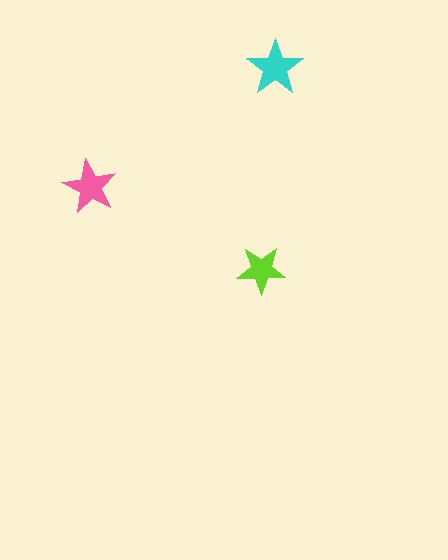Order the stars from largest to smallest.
the cyan one, the pink one, the lime one.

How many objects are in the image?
There are 3 objects in the image.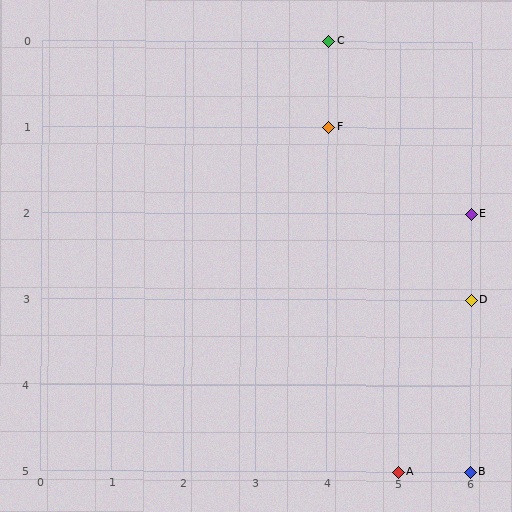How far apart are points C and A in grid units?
Points C and A are 1 column and 5 rows apart (about 5.1 grid units diagonally).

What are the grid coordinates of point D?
Point D is at grid coordinates (6, 3).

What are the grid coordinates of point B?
Point B is at grid coordinates (6, 5).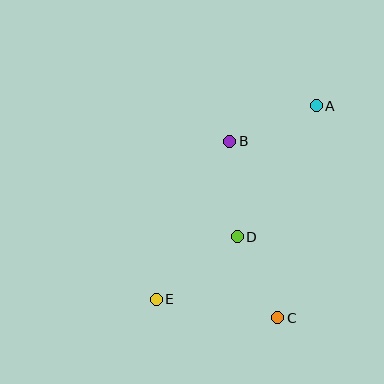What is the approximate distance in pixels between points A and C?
The distance between A and C is approximately 216 pixels.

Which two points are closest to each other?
Points C and D are closest to each other.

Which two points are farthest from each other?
Points A and E are farthest from each other.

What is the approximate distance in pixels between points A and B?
The distance between A and B is approximately 94 pixels.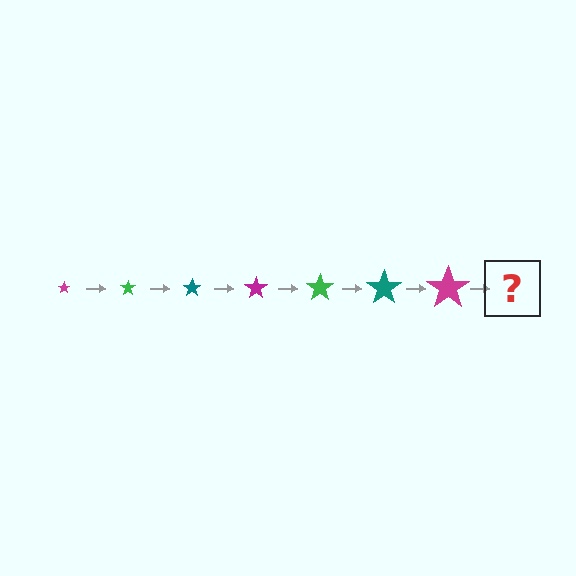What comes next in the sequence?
The next element should be a green star, larger than the previous one.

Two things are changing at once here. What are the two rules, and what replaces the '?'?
The two rules are that the star grows larger each step and the color cycles through magenta, green, and teal. The '?' should be a green star, larger than the previous one.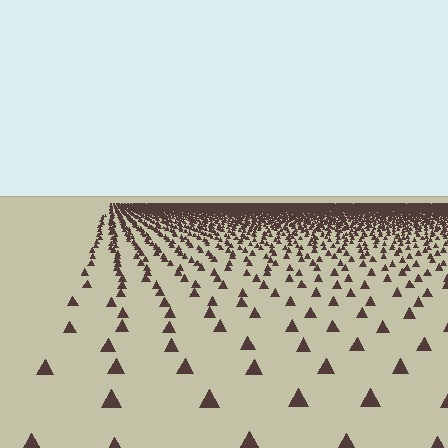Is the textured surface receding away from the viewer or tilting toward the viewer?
The surface is receding away from the viewer. Texture elements get smaller and denser toward the top.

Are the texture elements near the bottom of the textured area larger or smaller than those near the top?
Larger. Near the bottom, elements are closer to the viewer and appear at a bigger on-screen size.